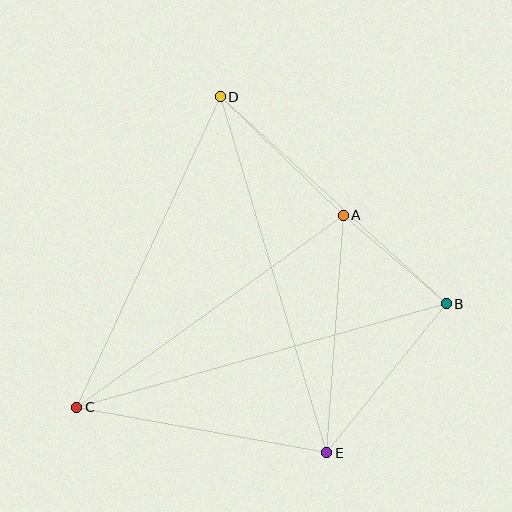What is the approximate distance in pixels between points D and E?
The distance between D and E is approximately 372 pixels.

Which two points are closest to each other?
Points A and B are closest to each other.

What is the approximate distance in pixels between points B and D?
The distance between B and D is approximately 307 pixels.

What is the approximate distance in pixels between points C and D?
The distance between C and D is approximately 342 pixels.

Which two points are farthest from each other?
Points B and C are farthest from each other.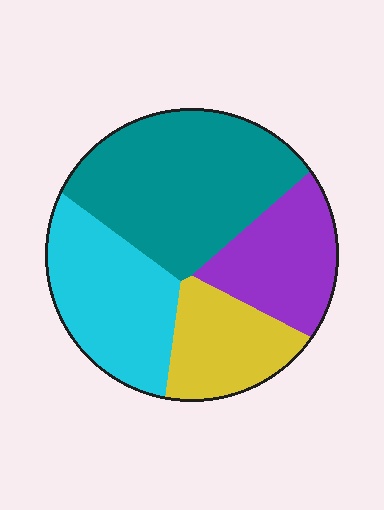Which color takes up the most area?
Teal, at roughly 40%.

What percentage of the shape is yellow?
Yellow takes up less than a quarter of the shape.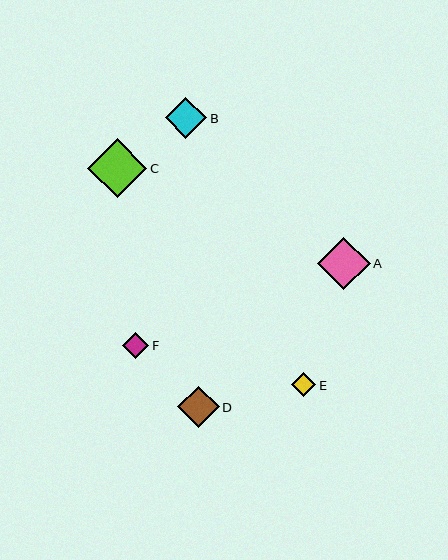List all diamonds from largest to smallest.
From largest to smallest: C, A, D, B, F, E.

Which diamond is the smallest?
Diamond E is the smallest with a size of approximately 25 pixels.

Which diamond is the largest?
Diamond C is the largest with a size of approximately 59 pixels.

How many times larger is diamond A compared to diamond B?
Diamond A is approximately 1.3 times the size of diamond B.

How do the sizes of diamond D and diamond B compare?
Diamond D and diamond B are approximately the same size.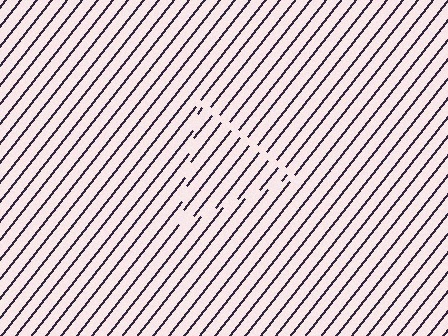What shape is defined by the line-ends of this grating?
An illusory triangle. The interior of the shape contains the same grating, shifted by half a period — the contour is defined by the phase discontinuity where line-ends from the inner and outer gratings abut.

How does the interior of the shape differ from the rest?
The interior of the shape contains the same grating, shifted by half a period — the contour is defined by the phase discontinuity where line-ends from the inner and outer gratings abut.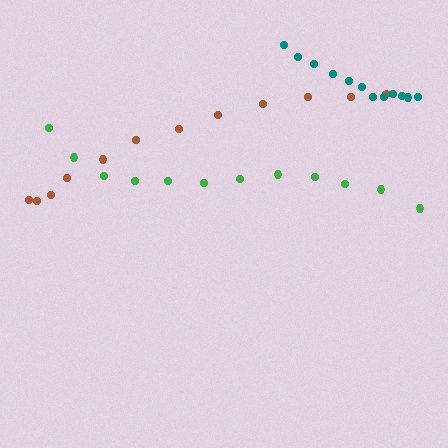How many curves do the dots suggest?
There are 3 distinct paths.